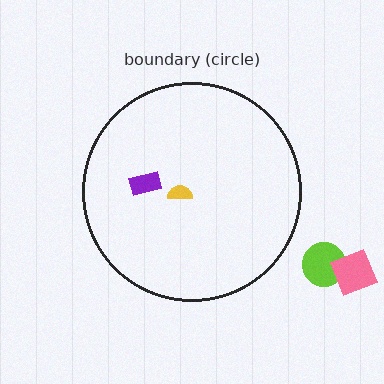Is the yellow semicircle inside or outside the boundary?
Inside.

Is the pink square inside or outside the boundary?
Outside.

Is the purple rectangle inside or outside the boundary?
Inside.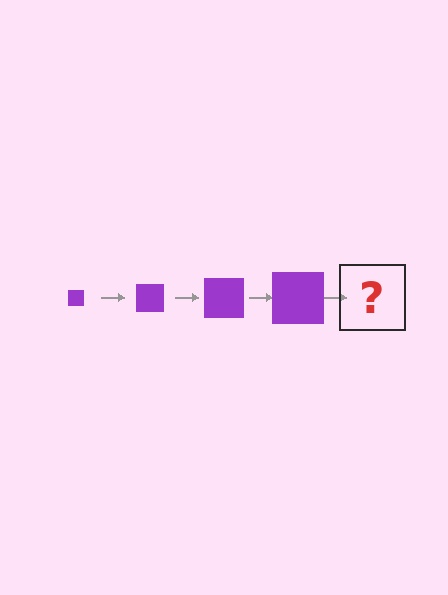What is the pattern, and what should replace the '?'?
The pattern is that the square gets progressively larger each step. The '?' should be a purple square, larger than the previous one.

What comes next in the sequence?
The next element should be a purple square, larger than the previous one.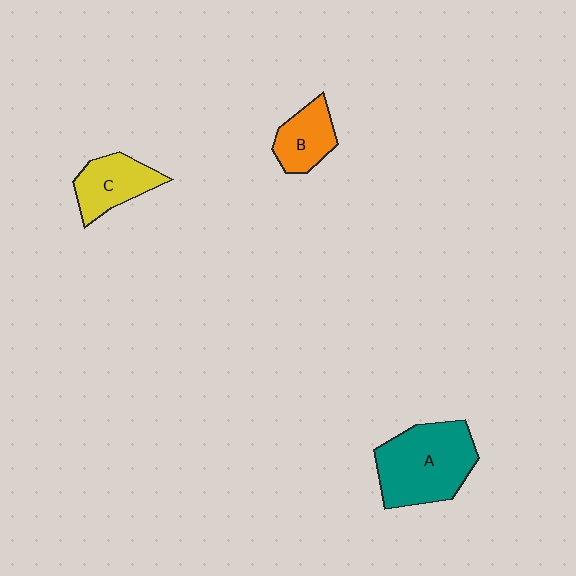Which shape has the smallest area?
Shape B (orange).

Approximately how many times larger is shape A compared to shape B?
Approximately 2.0 times.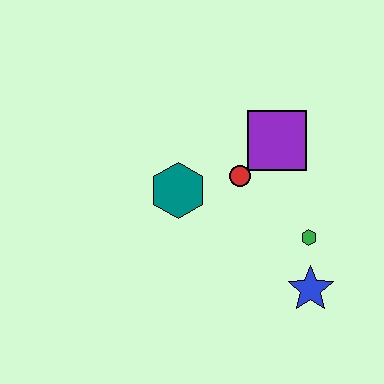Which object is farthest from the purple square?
The blue star is farthest from the purple square.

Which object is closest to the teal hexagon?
The red circle is closest to the teal hexagon.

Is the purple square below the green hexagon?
No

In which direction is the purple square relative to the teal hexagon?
The purple square is to the right of the teal hexagon.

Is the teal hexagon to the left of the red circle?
Yes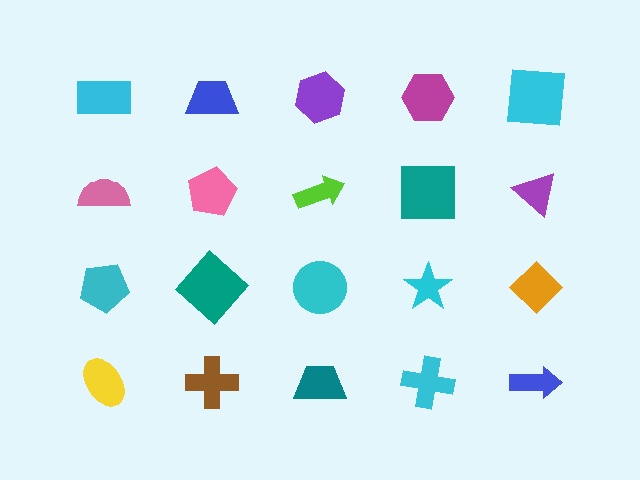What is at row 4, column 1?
A yellow ellipse.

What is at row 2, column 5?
A purple triangle.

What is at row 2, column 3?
A lime arrow.